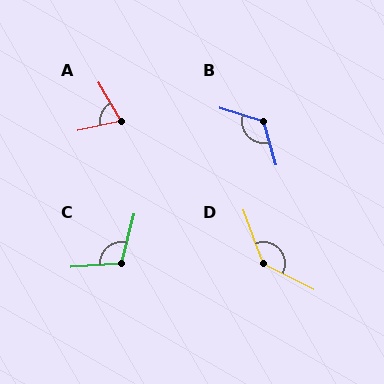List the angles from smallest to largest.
A (72°), C (109°), B (123°), D (136°).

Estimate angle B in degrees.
Approximately 123 degrees.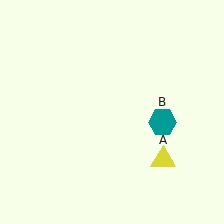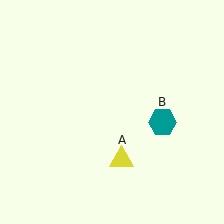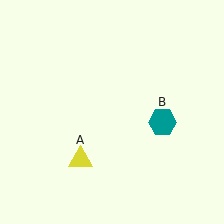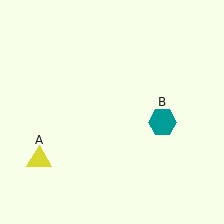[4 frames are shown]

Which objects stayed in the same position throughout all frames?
Teal hexagon (object B) remained stationary.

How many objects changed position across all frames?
1 object changed position: yellow triangle (object A).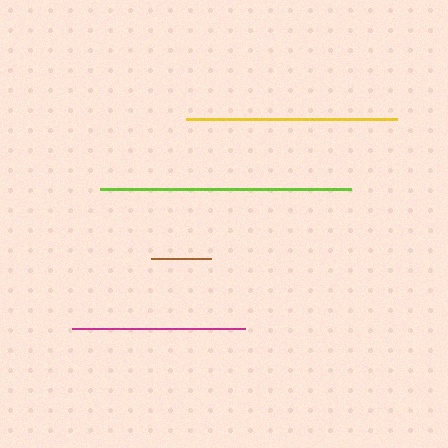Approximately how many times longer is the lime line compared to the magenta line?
The lime line is approximately 1.4 times the length of the magenta line.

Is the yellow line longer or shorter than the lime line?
The lime line is longer than the yellow line.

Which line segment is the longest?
The lime line is the longest at approximately 251 pixels.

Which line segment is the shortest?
The brown line is the shortest at approximately 61 pixels.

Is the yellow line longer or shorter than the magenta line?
The yellow line is longer than the magenta line.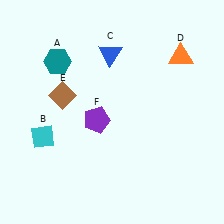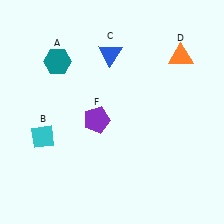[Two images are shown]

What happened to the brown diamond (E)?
The brown diamond (E) was removed in Image 2. It was in the top-left area of Image 1.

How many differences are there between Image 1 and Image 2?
There is 1 difference between the two images.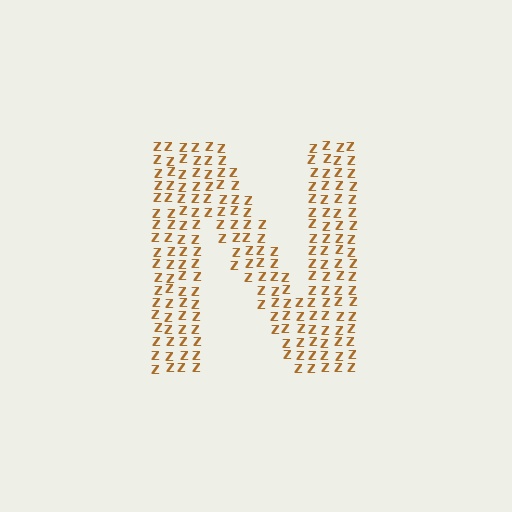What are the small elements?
The small elements are letter Z's.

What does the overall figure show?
The overall figure shows the letter N.